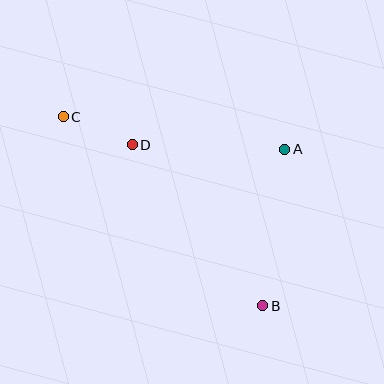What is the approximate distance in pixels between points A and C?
The distance between A and C is approximately 224 pixels.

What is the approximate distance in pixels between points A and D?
The distance between A and D is approximately 152 pixels.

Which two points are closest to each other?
Points C and D are closest to each other.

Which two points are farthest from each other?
Points B and C are farthest from each other.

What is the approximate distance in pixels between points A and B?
The distance between A and B is approximately 158 pixels.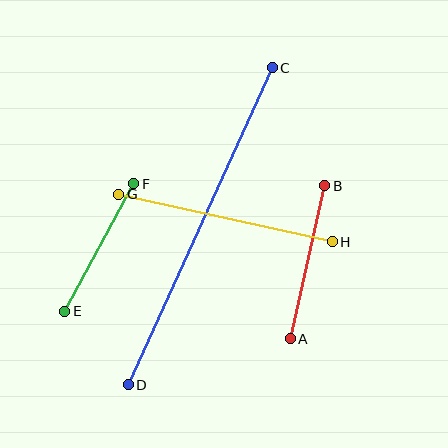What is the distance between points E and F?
The distance is approximately 145 pixels.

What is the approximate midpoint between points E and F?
The midpoint is at approximately (99, 247) pixels.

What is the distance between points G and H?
The distance is approximately 219 pixels.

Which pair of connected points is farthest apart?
Points C and D are farthest apart.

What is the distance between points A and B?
The distance is approximately 157 pixels.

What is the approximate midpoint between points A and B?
The midpoint is at approximately (307, 262) pixels.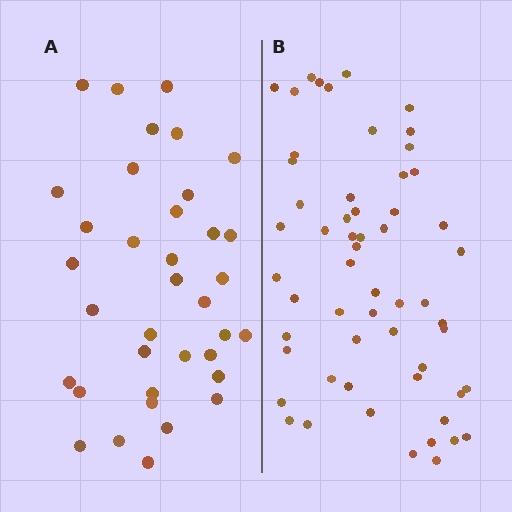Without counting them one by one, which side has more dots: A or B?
Region B (the right region) has more dots.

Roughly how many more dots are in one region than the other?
Region B has approximately 20 more dots than region A.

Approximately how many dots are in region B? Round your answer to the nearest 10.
About 60 dots. (The exact count is 57, which rounds to 60.)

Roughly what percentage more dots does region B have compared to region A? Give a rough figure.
About 60% more.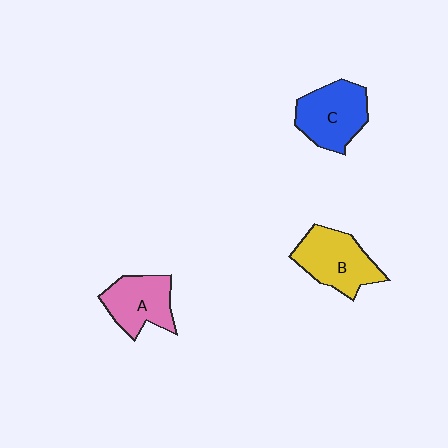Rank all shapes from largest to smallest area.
From largest to smallest: B (yellow), C (blue), A (pink).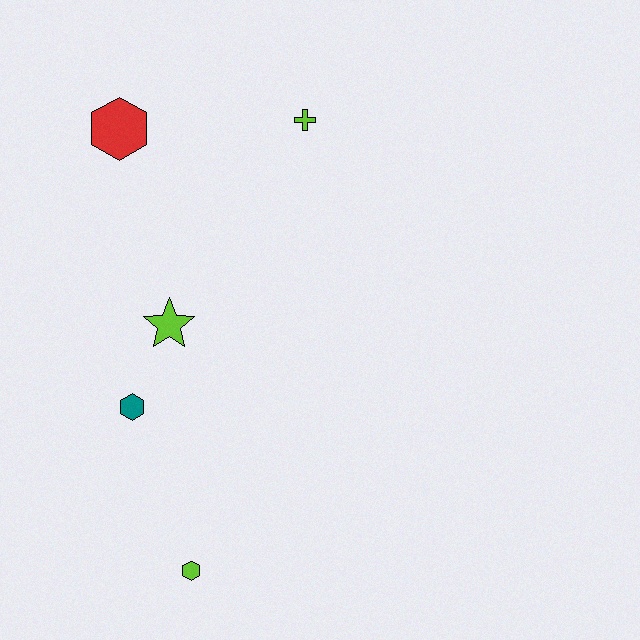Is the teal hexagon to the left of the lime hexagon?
Yes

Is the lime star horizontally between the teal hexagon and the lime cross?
Yes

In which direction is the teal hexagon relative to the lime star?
The teal hexagon is below the lime star.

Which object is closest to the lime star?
The teal hexagon is closest to the lime star.